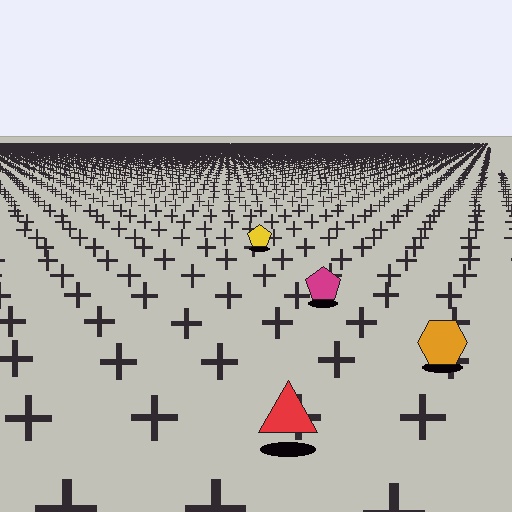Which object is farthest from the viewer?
The yellow pentagon is farthest from the viewer. It appears smaller and the ground texture around it is denser.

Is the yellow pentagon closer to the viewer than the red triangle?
No. The red triangle is closer — you can tell from the texture gradient: the ground texture is coarser near it.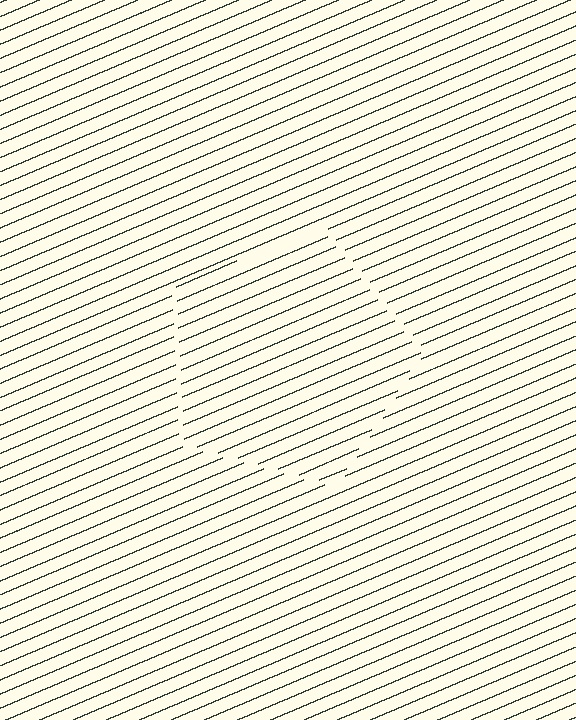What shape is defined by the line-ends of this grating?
An illusory pentagon. The interior of the shape contains the same grating, shifted by half a period — the contour is defined by the phase discontinuity where line-ends from the inner and outer gratings abut.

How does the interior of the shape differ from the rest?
The interior of the shape contains the same grating, shifted by half a period — the contour is defined by the phase discontinuity where line-ends from the inner and outer gratings abut.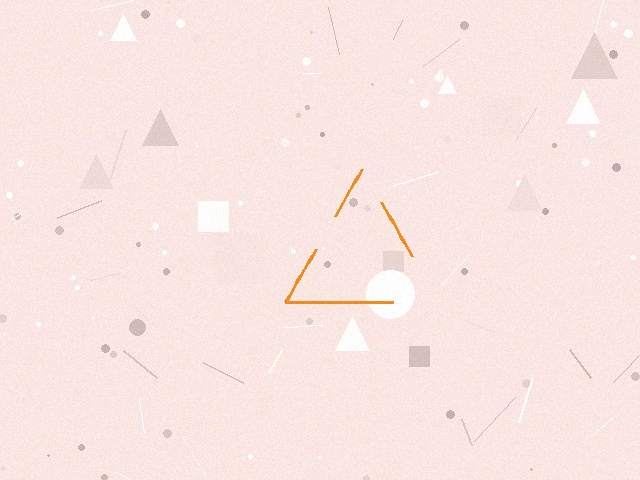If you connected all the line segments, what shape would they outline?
They would outline a triangle.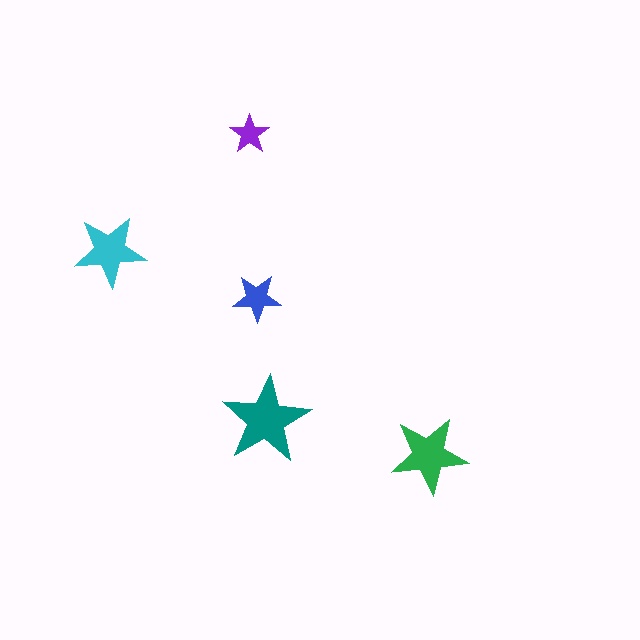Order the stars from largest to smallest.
the teal one, the green one, the cyan one, the blue one, the purple one.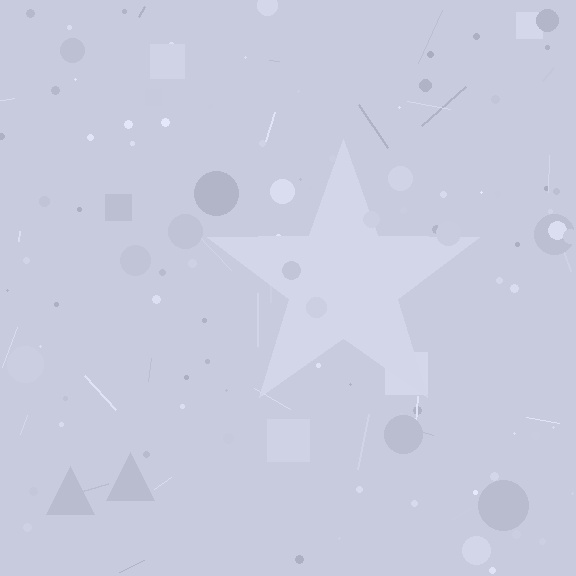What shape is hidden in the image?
A star is hidden in the image.